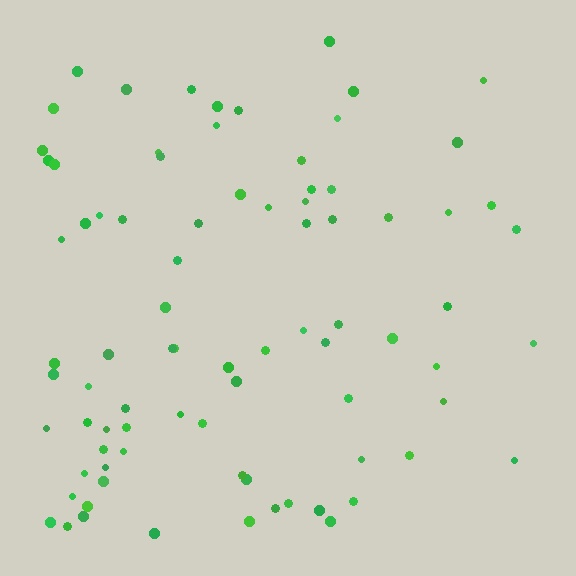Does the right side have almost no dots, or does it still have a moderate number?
Still a moderate number, just noticeably fewer than the left.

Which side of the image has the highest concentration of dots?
The left.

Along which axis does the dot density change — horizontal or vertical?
Horizontal.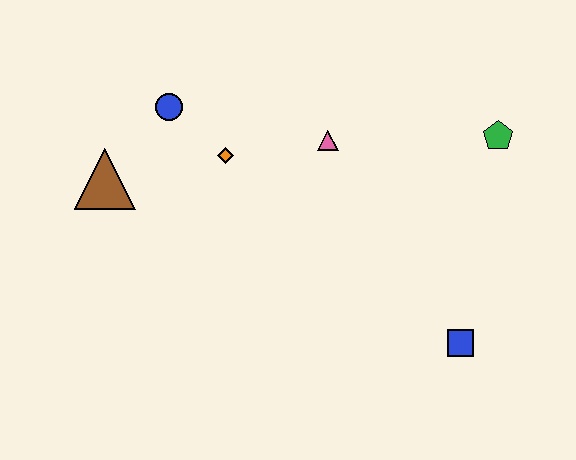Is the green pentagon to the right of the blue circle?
Yes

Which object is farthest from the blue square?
The brown triangle is farthest from the blue square.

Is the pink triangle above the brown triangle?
Yes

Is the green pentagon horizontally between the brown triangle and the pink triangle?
No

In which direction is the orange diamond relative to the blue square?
The orange diamond is to the left of the blue square.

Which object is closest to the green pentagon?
The pink triangle is closest to the green pentagon.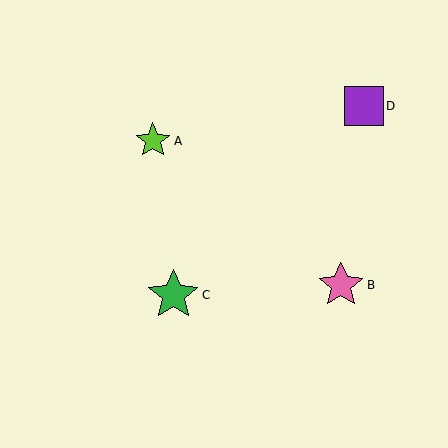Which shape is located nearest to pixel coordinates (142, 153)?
The lime star (labeled A) at (153, 141) is nearest to that location.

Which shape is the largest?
The green star (labeled C) is the largest.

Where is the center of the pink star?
The center of the pink star is at (341, 285).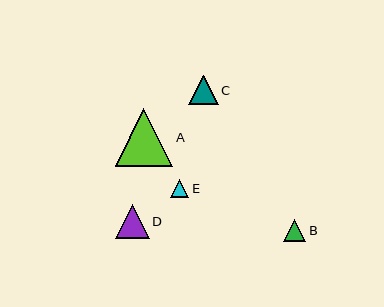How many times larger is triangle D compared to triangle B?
Triangle D is approximately 1.5 times the size of triangle B.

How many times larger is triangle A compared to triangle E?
Triangle A is approximately 3.2 times the size of triangle E.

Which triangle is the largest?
Triangle A is the largest with a size of approximately 58 pixels.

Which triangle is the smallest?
Triangle E is the smallest with a size of approximately 18 pixels.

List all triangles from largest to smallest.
From largest to smallest: A, D, C, B, E.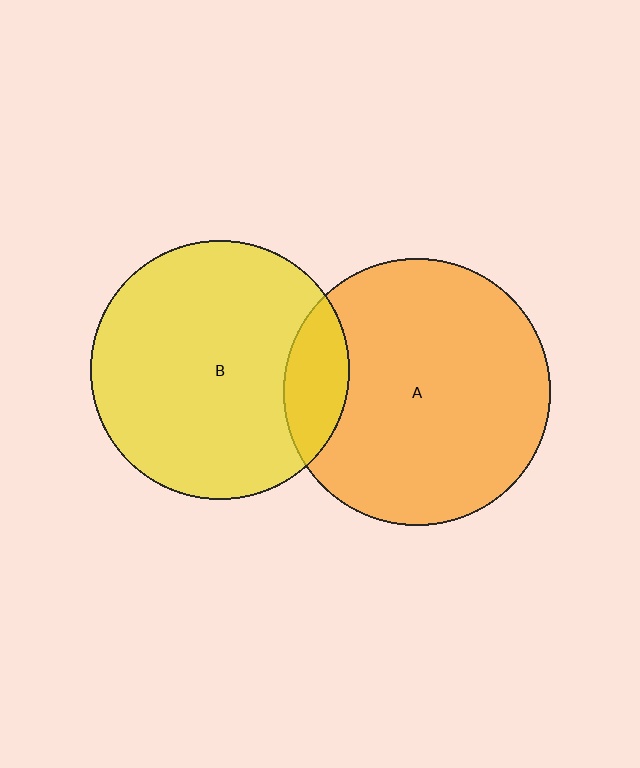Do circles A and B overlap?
Yes.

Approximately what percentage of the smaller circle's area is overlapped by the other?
Approximately 15%.